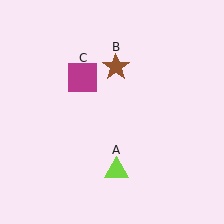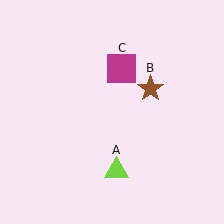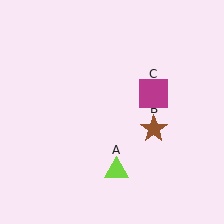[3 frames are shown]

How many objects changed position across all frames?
2 objects changed position: brown star (object B), magenta square (object C).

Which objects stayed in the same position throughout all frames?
Lime triangle (object A) remained stationary.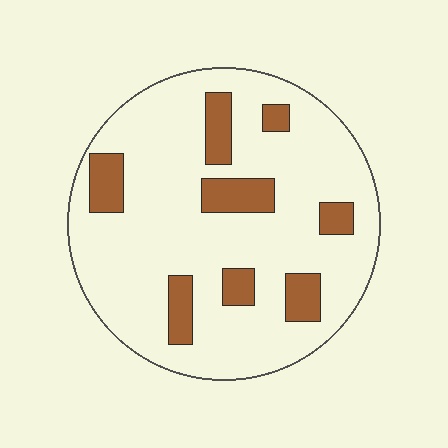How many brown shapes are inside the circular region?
8.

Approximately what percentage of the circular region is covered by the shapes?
Approximately 15%.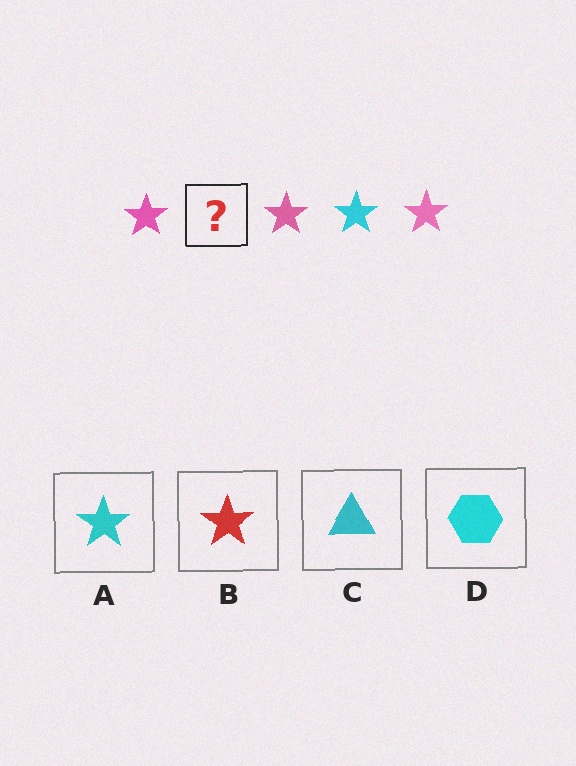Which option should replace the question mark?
Option A.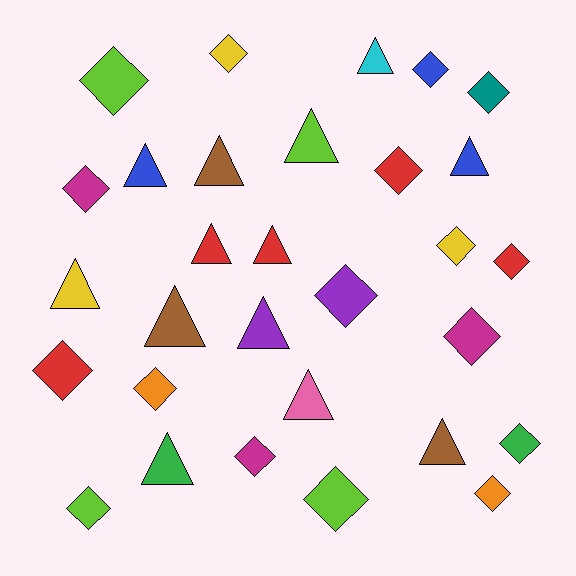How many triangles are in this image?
There are 13 triangles.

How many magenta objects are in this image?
There are 3 magenta objects.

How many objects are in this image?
There are 30 objects.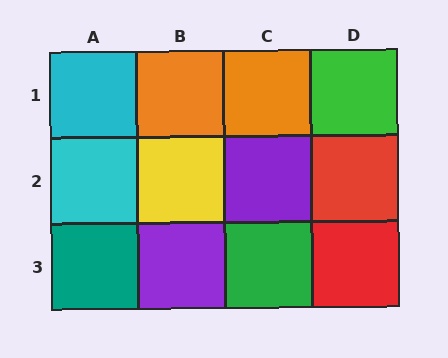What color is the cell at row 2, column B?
Yellow.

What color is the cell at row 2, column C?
Purple.